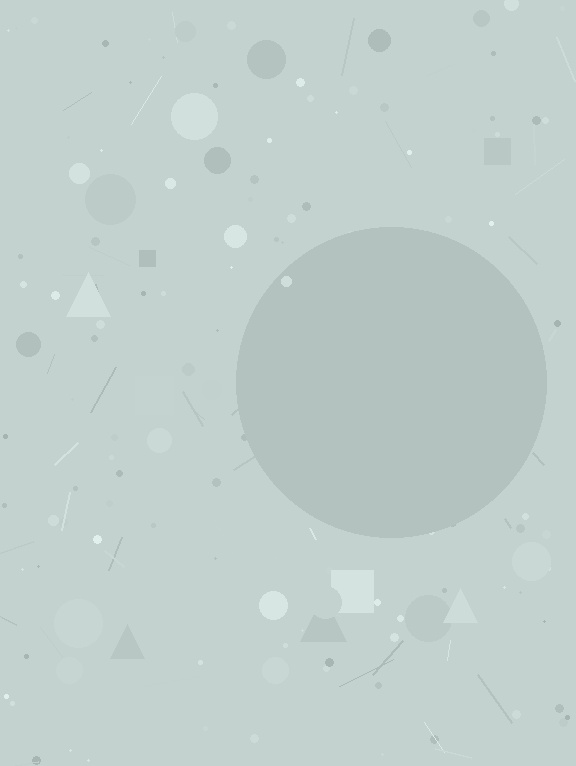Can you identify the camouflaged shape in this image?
The camouflaged shape is a circle.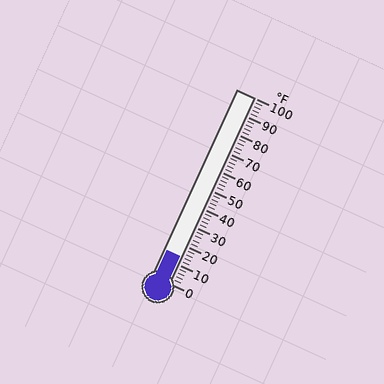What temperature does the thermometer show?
The thermometer shows approximately 14°F.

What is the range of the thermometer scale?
The thermometer scale ranges from 0°F to 100°F.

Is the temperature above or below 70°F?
The temperature is below 70°F.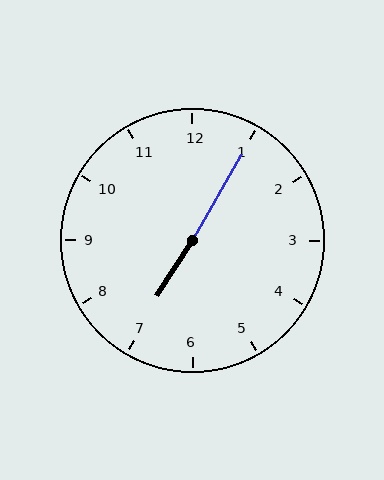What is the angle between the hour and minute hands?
Approximately 178 degrees.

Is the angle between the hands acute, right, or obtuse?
It is obtuse.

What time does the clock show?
7:05.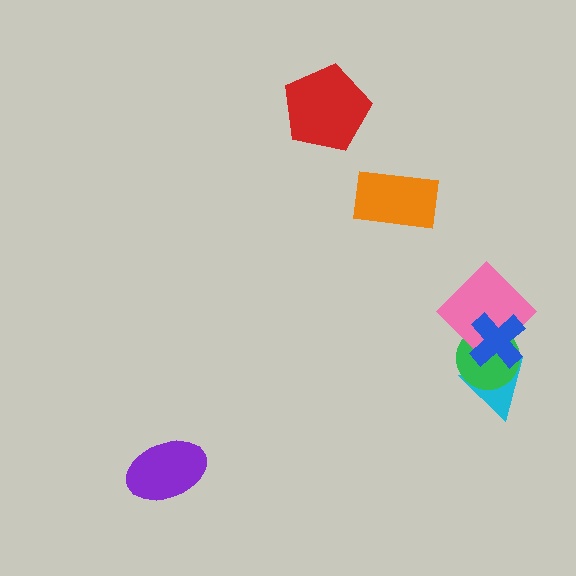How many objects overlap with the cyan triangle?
3 objects overlap with the cyan triangle.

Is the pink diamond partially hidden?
Yes, it is partially covered by another shape.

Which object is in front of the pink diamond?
The blue cross is in front of the pink diamond.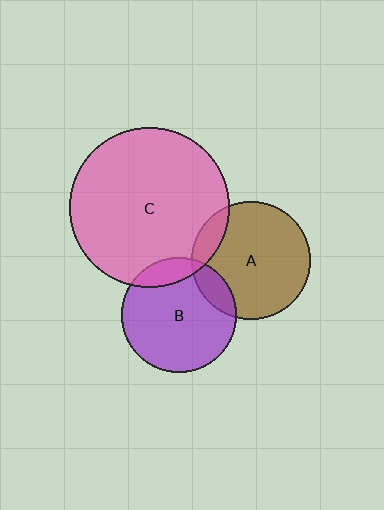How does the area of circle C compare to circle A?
Approximately 1.8 times.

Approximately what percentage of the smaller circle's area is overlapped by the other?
Approximately 10%.